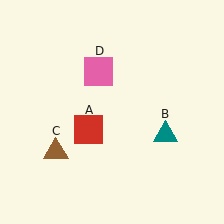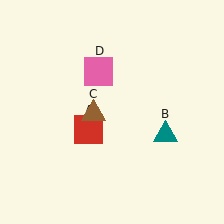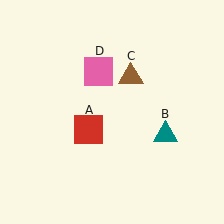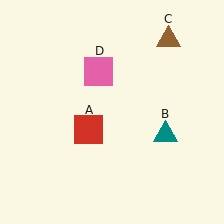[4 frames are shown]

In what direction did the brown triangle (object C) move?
The brown triangle (object C) moved up and to the right.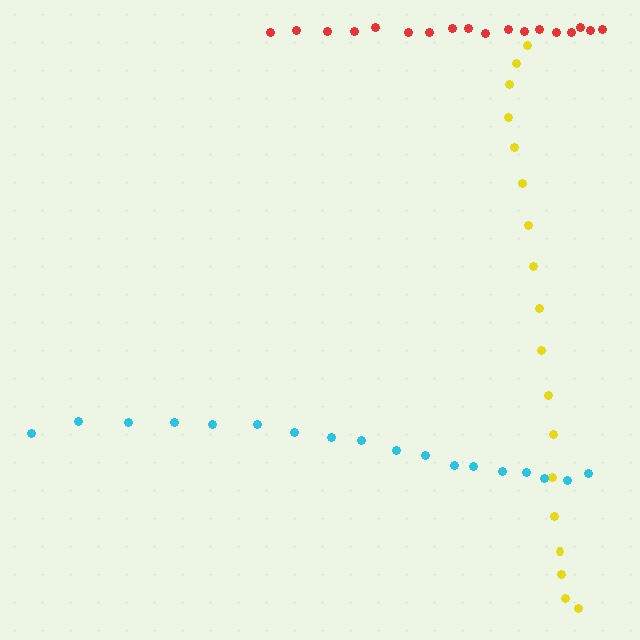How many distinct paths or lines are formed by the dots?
There are 3 distinct paths.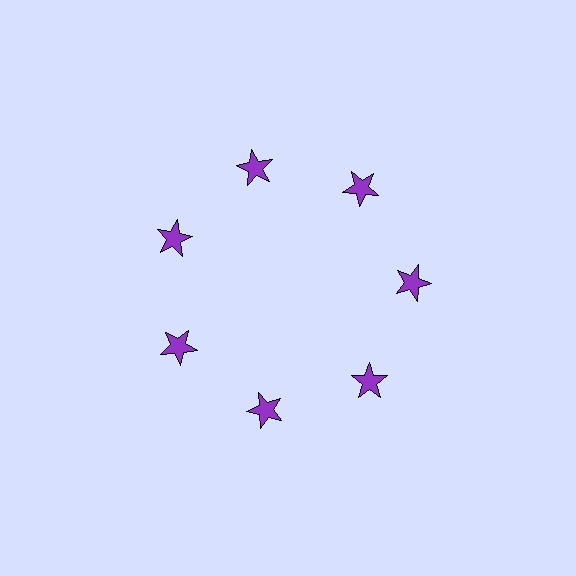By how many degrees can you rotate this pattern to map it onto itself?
The pattern maps onto itself every 51 degrees of rotation.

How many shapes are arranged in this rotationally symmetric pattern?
There are 7 shapes, arranged in 7 groups of 1.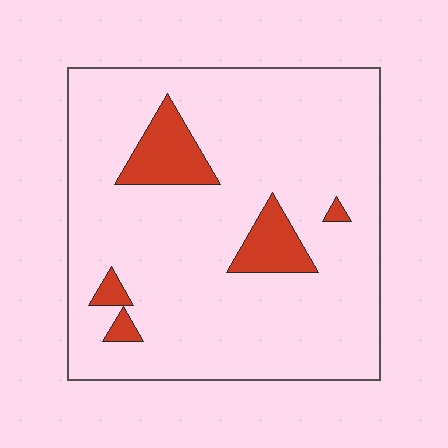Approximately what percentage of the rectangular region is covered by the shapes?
Approximately 10%.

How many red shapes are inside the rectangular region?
5.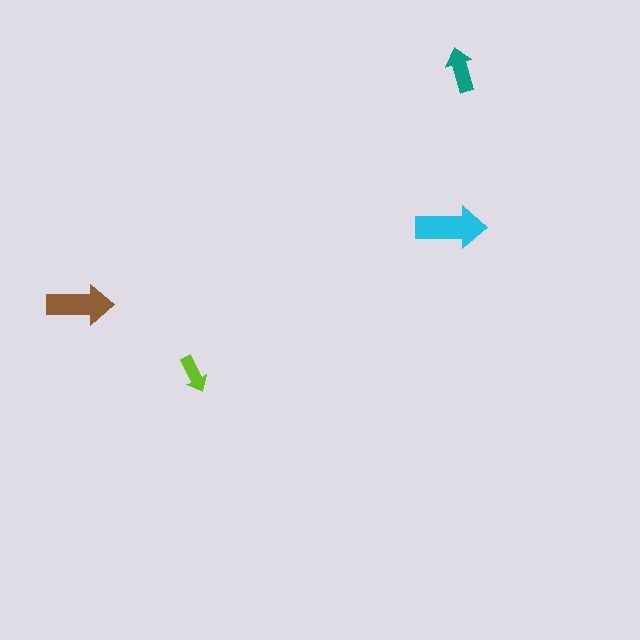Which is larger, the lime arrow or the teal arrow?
The teal one.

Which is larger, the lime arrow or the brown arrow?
The brown one.